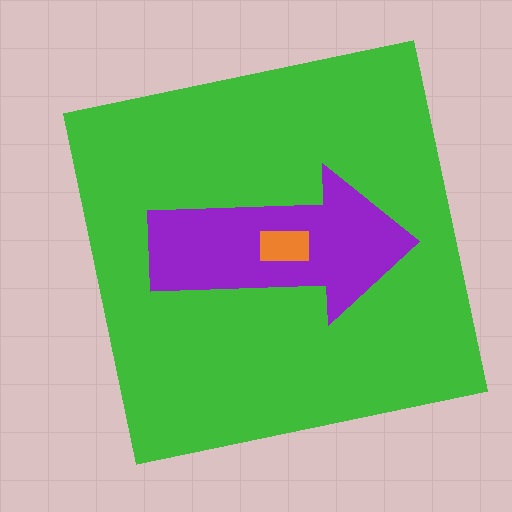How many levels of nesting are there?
3.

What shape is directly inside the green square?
The purple arrow.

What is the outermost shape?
The green square.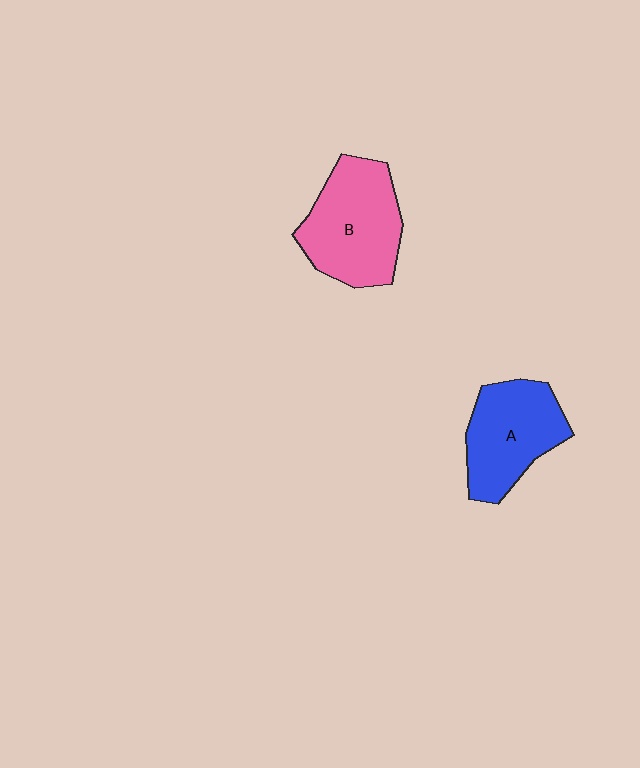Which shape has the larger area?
Shape B (pink).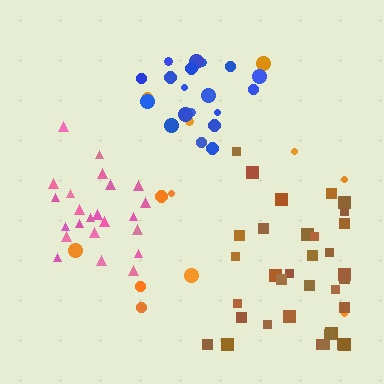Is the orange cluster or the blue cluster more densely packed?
Blue.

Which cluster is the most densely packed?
Blue.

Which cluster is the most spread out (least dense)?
Orange.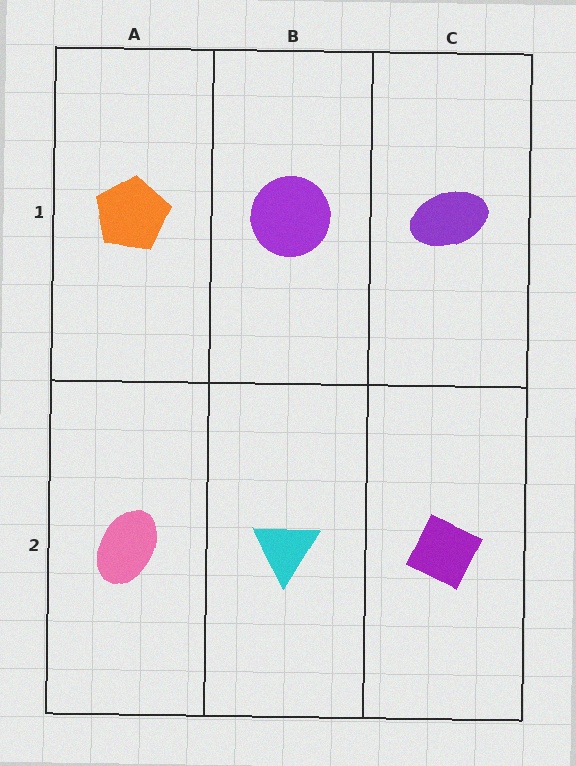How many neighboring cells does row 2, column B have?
3.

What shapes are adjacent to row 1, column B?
A cyan triangle (row 2, column B), an orange pentagon (row 1, column A), a purple ellipse (row 1, column C).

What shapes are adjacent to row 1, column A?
A pink ellipse (row 2, column A), a purple circle (row 1, column B).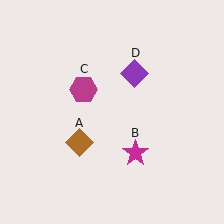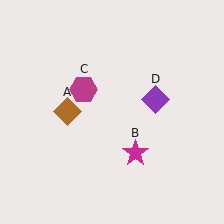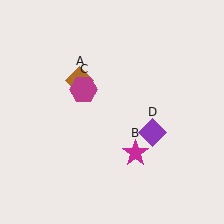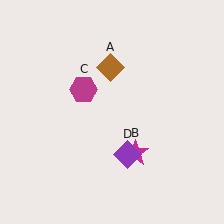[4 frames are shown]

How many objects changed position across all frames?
2 objects changed position: brown diamond (object A), purple diamond (object D).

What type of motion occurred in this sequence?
The brown diamond (object A), purple diamond (object D) rotated clockwise around the center of the scene.